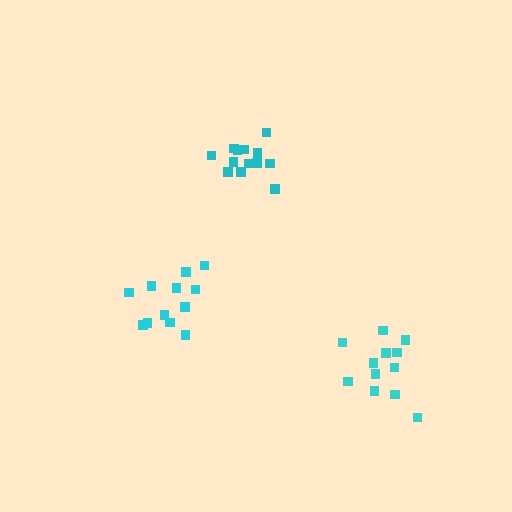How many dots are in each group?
Group 1: 14 dots, Group 2: 12 dots, Group 3: 12 dots (38 total).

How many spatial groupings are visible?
There are 3 spatial groupings.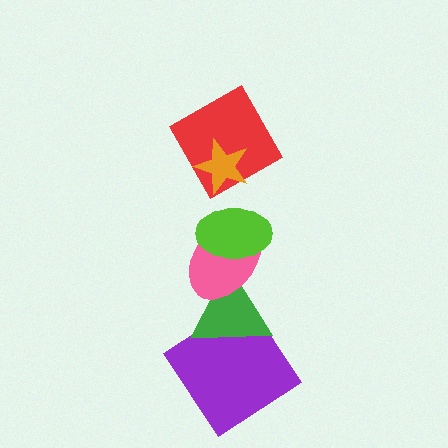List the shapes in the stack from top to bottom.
From top to bottom: the orange star, the red square, the lime ellipse, the pink ellipse, the green triangle, the purple diamond.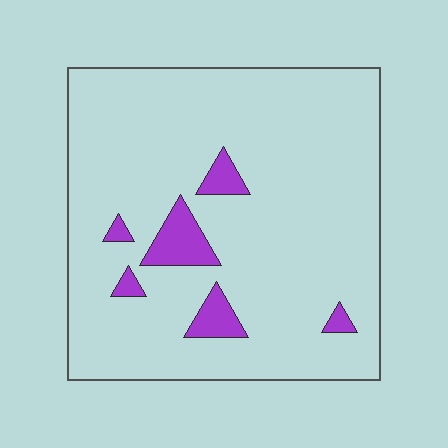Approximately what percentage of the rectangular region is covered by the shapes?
Approximately 10%.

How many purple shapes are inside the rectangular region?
6.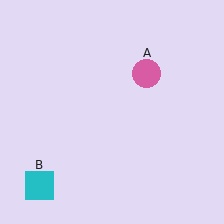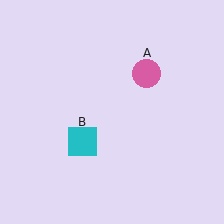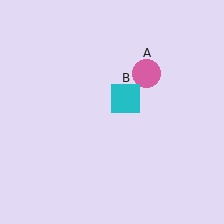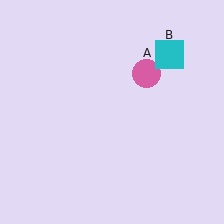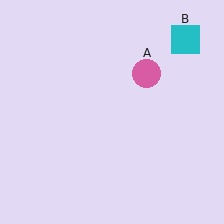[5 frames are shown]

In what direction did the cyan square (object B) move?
The cyan square (object B) moved up and to the right.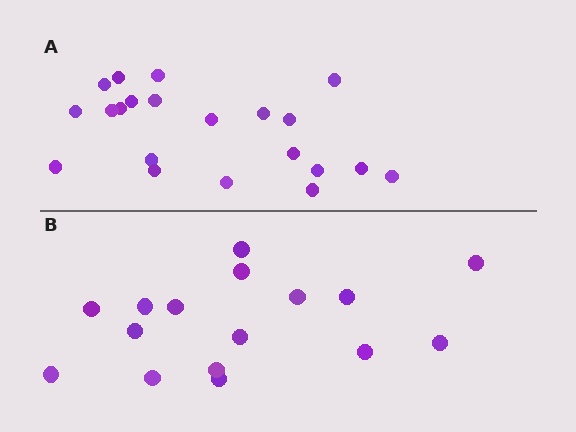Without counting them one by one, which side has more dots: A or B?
Region A (the top region) has more dots.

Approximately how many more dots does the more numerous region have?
Region A has about 5 more dots than region B.